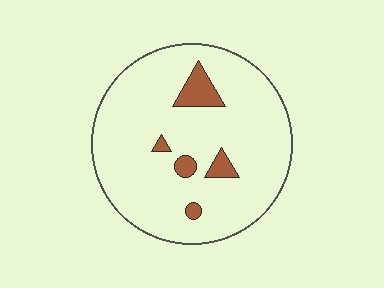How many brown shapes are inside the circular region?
5.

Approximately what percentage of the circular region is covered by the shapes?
Approximately 10%.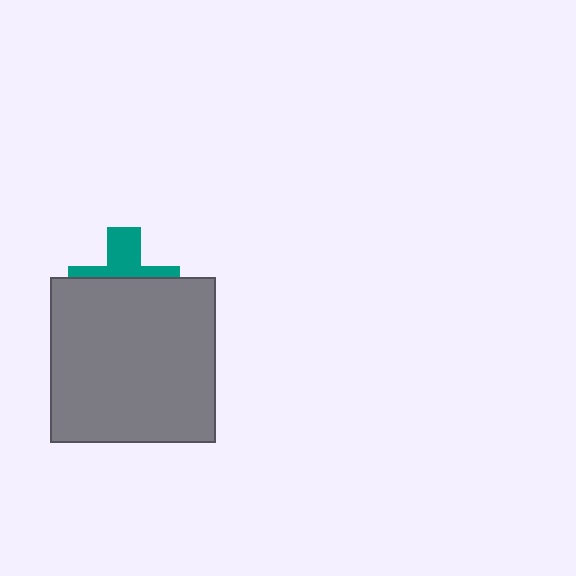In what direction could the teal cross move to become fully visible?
The teal cross could move up. That would shift it out from behind the gray square entirely.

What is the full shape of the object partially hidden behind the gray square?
The partially hidden object is a teal cross.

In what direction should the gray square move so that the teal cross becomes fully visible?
The gray square should move down. That is the shortest direction to clear the overlap and leave the teal cross fully visible.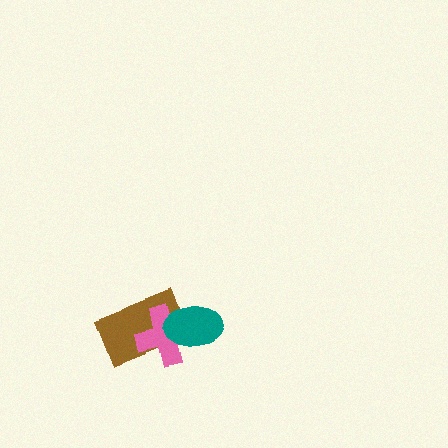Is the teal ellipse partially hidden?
No, no other shape covers it.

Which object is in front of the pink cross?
The teal ellipse is in front of the pink cross.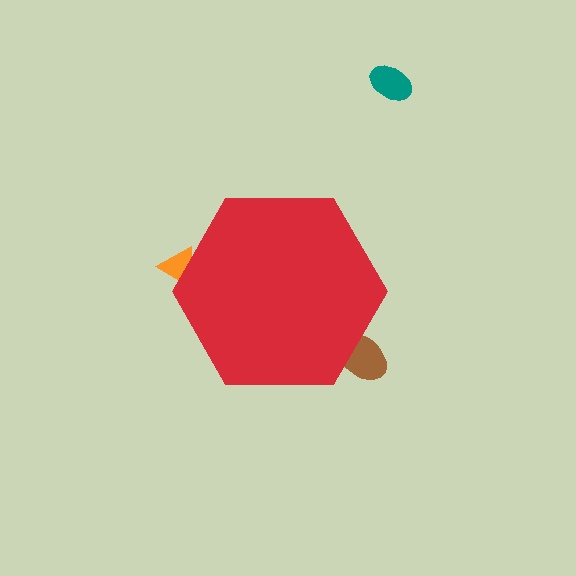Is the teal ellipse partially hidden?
No, the teal ellipse is fully visible.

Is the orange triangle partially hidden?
Yes, the orange triangle is partially hidden behind the red hexagon.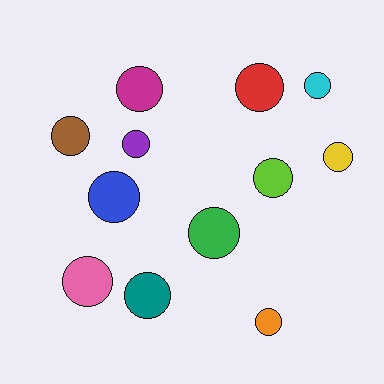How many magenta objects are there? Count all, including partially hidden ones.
There is 1 magenta object.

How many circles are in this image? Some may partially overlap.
There are 12 circles.